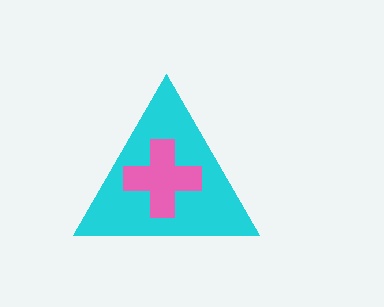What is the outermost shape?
The cyan triangle.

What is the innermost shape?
The pink cross.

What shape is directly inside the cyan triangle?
The pink cross.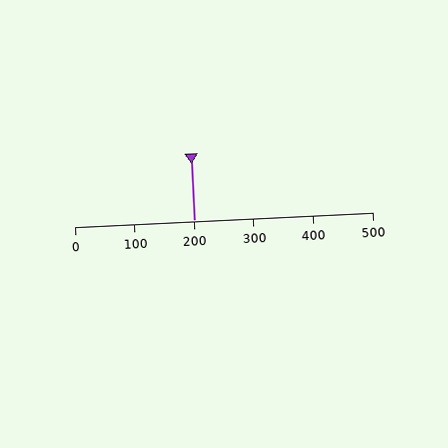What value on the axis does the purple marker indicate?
The marker indicates approximately 200.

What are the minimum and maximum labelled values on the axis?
The axis runs from 0 to 500.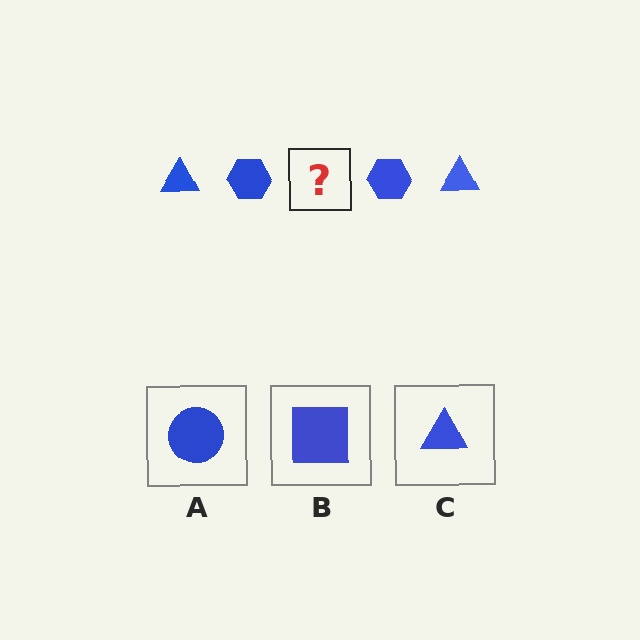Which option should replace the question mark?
Option C.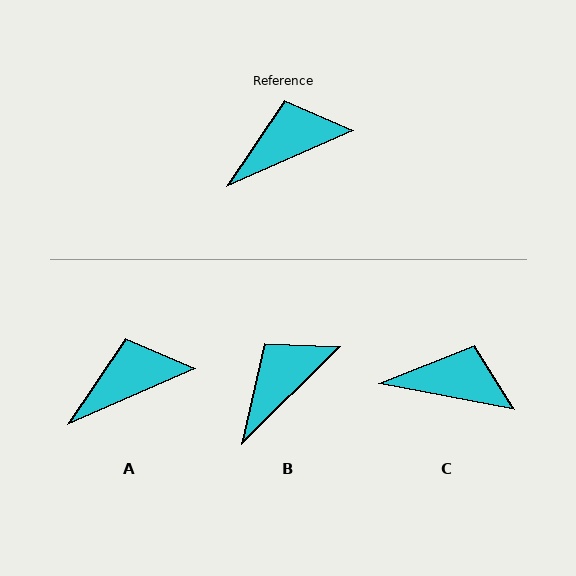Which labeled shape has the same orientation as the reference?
A.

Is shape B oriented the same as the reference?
No, it is off by about 21 degrees.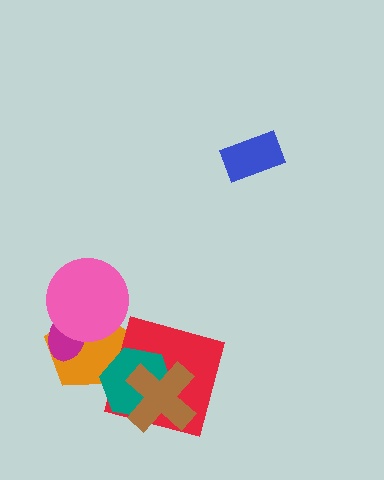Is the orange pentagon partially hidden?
Yes, it is partially covered by another shape.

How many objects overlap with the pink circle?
2 objects overlap with the pink circle.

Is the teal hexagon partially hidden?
Yes, it is partially covered by another shape.